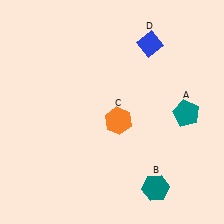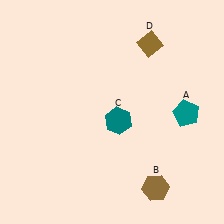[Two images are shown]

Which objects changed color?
B changed from teal to brown. C changed from orange to teal. D changed from blue to brown.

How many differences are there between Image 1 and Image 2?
There are 3 differences between the two images.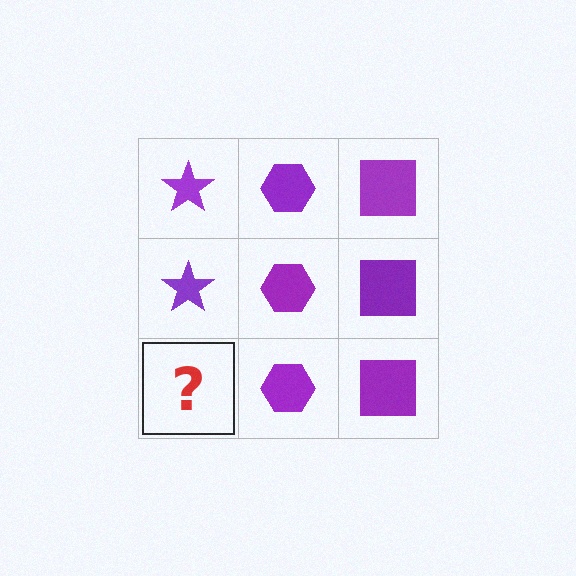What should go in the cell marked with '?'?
The missing cell should contain a purple star.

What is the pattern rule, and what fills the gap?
The rule is that each column has a consistent shape. The gap should be filled with a purple star.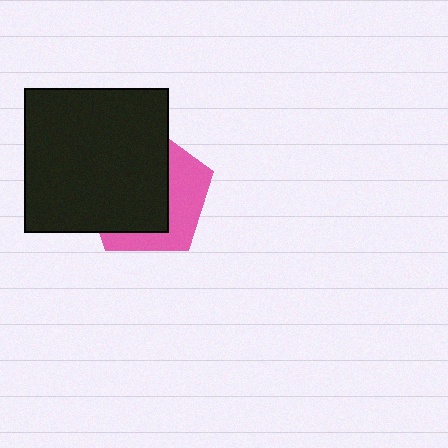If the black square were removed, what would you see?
You would see the complete pink pentagon.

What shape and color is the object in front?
The object in front is a black square.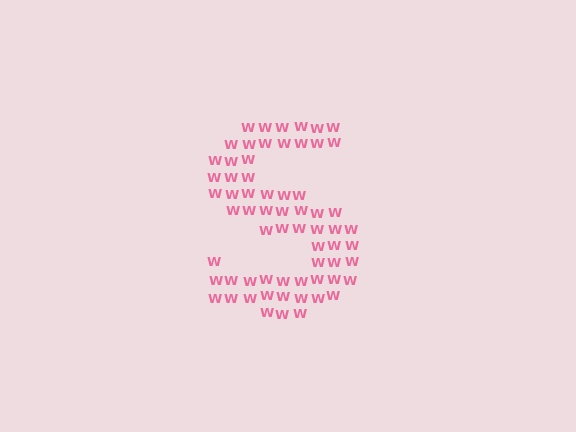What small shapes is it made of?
It is made of small letter W's.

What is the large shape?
The large shape is the letter S.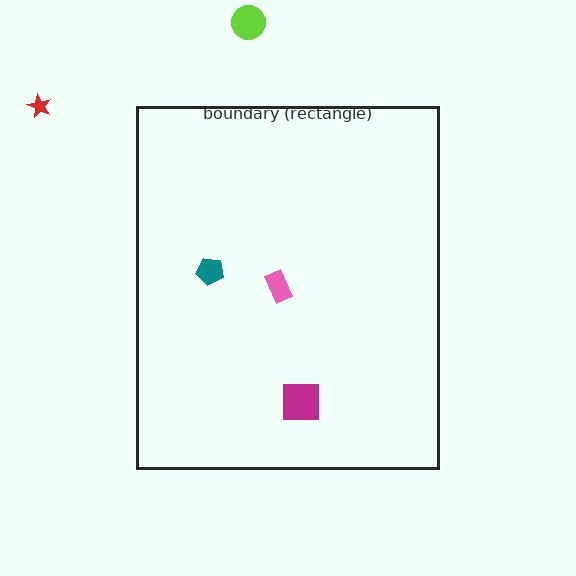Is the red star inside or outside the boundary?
Outside.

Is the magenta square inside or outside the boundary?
Inside.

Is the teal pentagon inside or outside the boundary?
Inside.